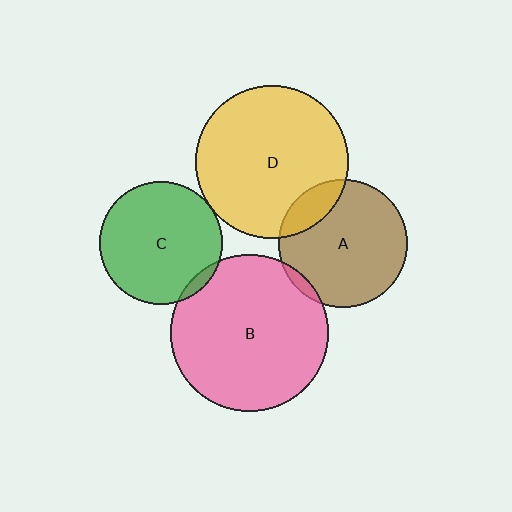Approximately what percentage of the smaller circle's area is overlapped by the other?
Approximately 5%.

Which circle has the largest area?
Circle B (pink).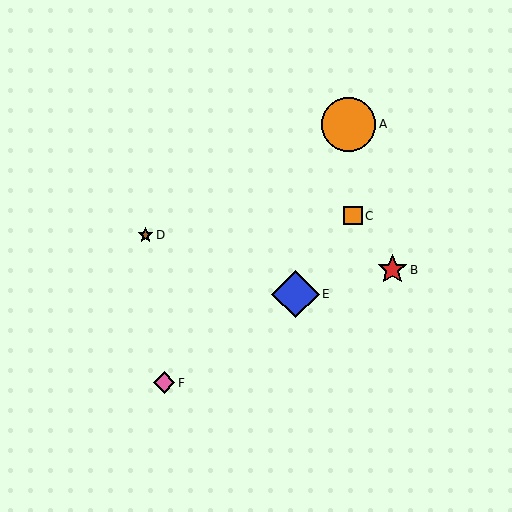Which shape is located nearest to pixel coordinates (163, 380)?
The pink diamond (labeled F) at (164, 383) is nearest to that location.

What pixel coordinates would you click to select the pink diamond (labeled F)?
Click at (164, 383) to select the pink diamond F.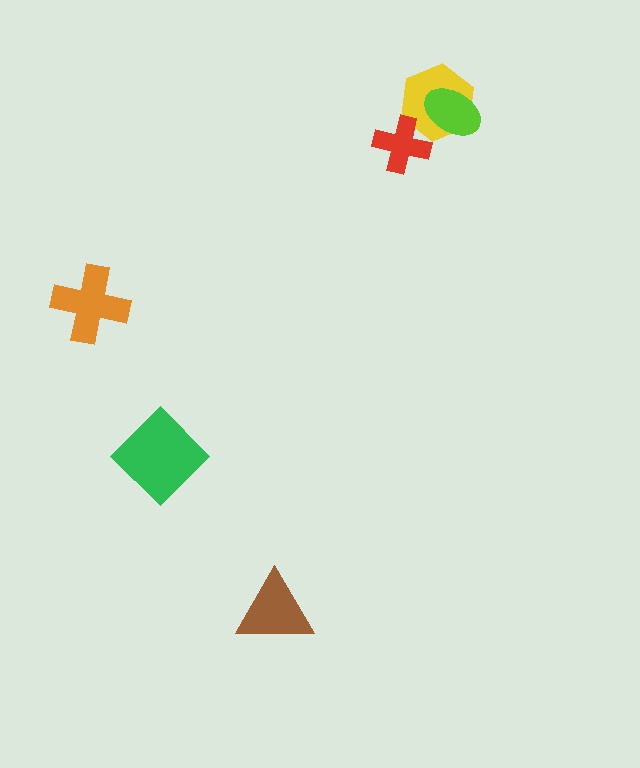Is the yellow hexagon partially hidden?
Yes, it is partially covered by another shape.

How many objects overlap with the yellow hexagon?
2 objects overlap with the yellow hexagon.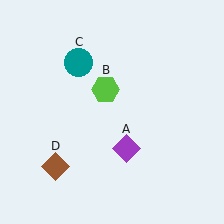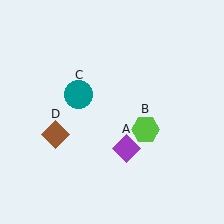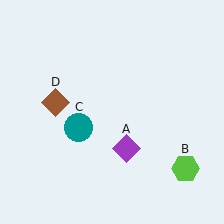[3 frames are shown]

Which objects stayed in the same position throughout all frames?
Purple diamond (object A) remained stationary.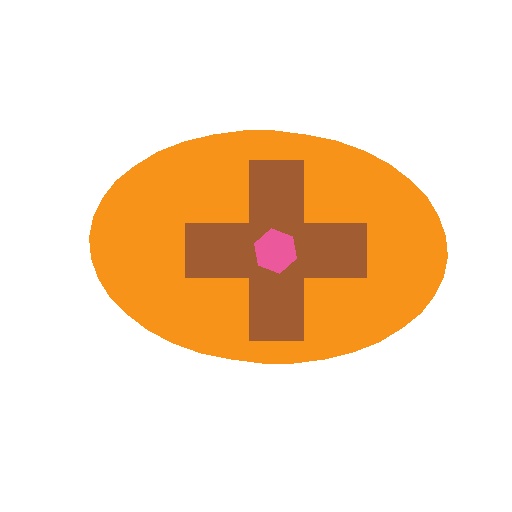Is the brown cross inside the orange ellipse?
Yes.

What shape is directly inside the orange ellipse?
The brown cross.